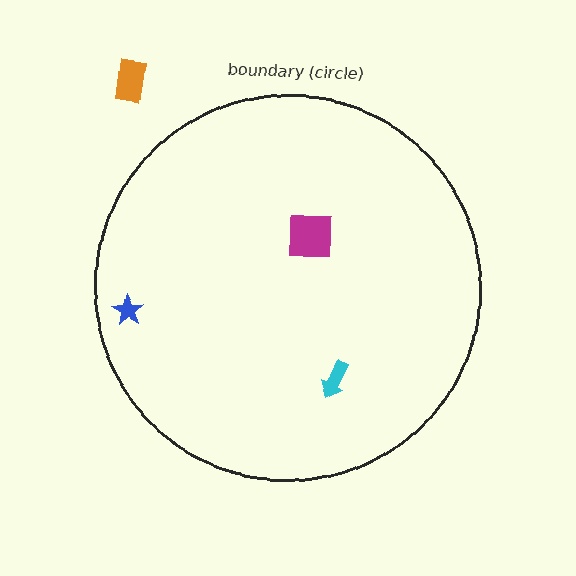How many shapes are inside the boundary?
3 inside, 1 outside.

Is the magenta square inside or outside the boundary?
Inside.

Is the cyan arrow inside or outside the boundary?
Inside.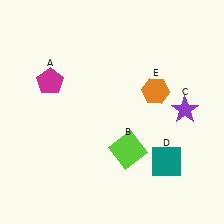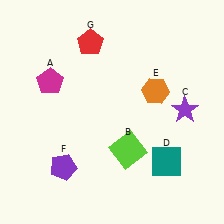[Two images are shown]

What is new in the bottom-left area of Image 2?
A purple pentagon (F) was added in the bottom-left area of Image 2.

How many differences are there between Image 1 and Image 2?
There are 2 differences between the two images.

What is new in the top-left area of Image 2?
A red pentagon (G) was added in the top-left area of Image 2.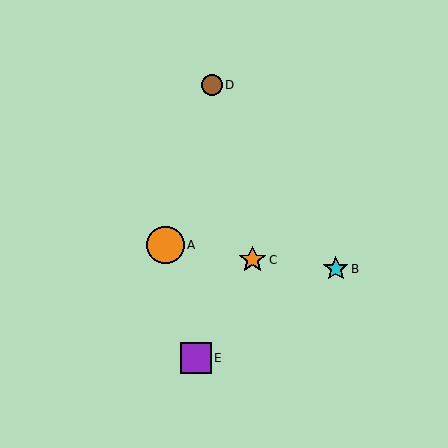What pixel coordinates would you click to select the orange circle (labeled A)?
Click at (165, 245) to select the orange circle A.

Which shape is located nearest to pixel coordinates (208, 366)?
The purple square (labeled E) at (196, 358) is nearest to that location.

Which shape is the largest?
The orange circle (labeled A) is the largest.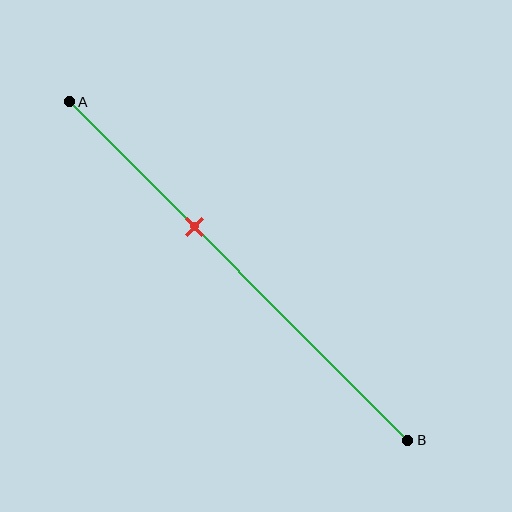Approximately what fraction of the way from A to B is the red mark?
The red mark is approximately 35% of the way from A to B.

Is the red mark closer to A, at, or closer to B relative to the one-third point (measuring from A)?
The red mark is closer to point B than the one-third point of segment AB.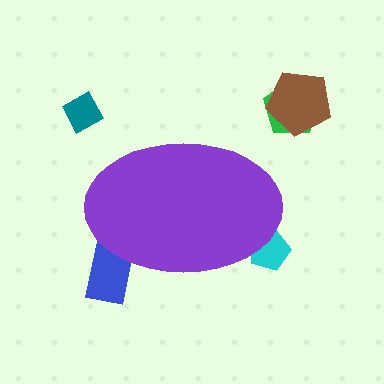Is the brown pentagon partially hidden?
No, the brown pentagon is fully visible.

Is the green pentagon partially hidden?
No, the green pentagon is fully visible.